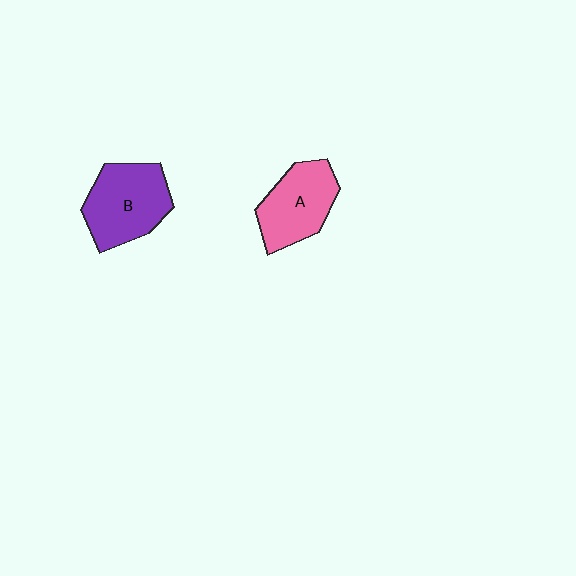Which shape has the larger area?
Shape B (purple).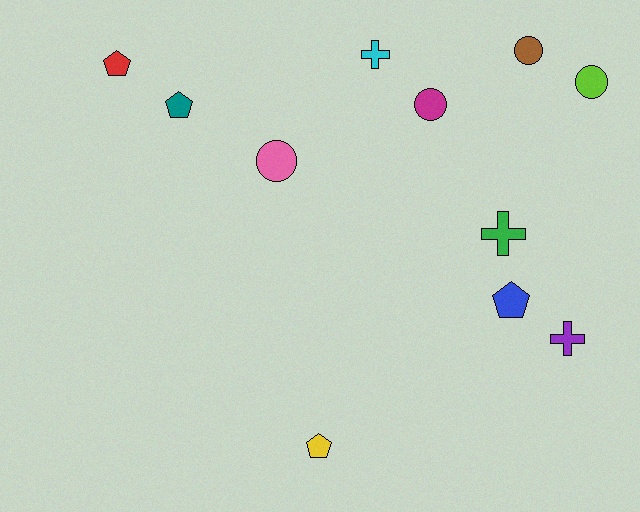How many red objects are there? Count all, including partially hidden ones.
There is 1 red object.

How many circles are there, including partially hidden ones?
There are 4 circles.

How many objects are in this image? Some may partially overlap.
There are 11 objects.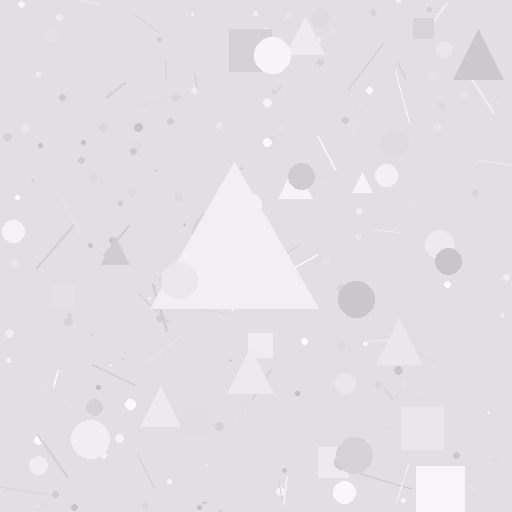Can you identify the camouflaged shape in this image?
The camouflaged shape is a triangle.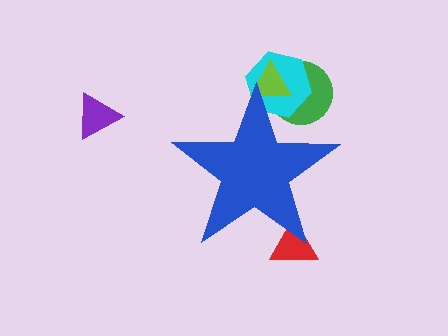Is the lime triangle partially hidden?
Yes, the lime triangle is partially hidden behind the blue star.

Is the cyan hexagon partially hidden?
Yes, the cyan hexagon is partially hidden behind the blue star.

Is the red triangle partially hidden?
Yes, the red triangle is partially hidden behind the blue star.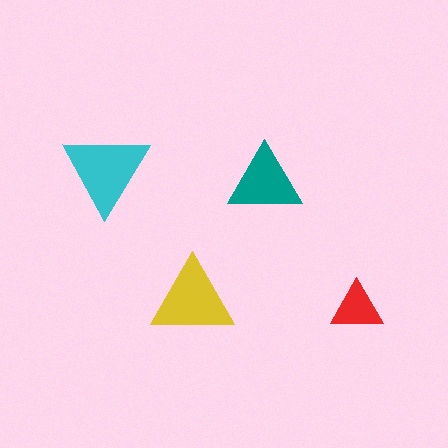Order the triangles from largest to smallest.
the cyan one, the yellow one, the teal one, the red one.